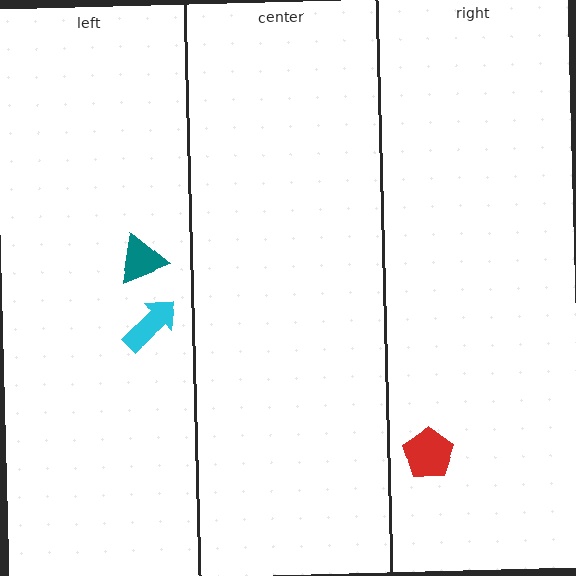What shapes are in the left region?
The cyan arrow, the teal triangle.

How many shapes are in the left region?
2.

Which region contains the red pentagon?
The right region.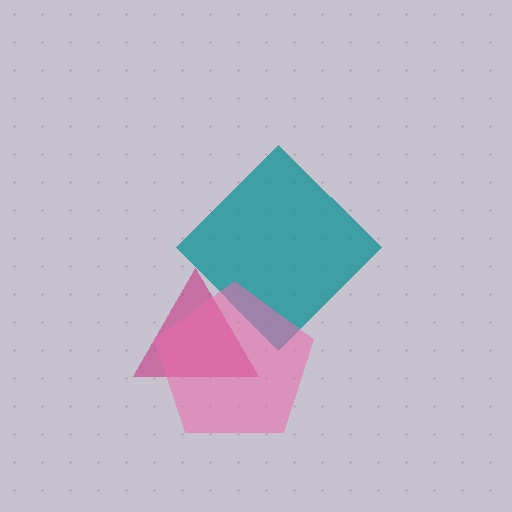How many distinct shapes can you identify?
There are 3 distinct shapes: a teal diamond, a magenta triangle, a pink pentagon.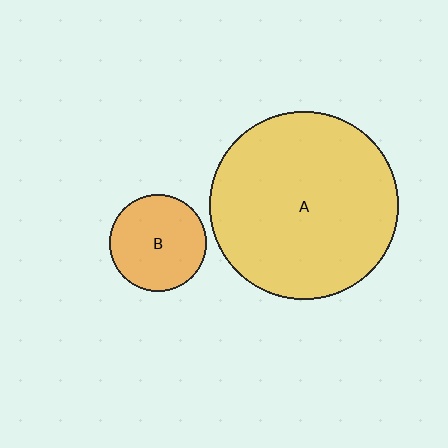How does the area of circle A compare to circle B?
Approximately 3.7 times.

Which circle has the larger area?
Circle A (yellow).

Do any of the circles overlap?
No, none of the circles overlap.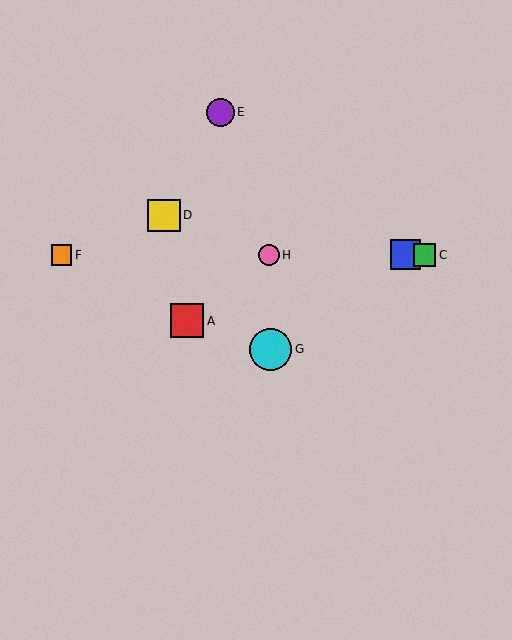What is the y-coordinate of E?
Object E is at y≈112.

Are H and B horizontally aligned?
Yes, both are at y≈255.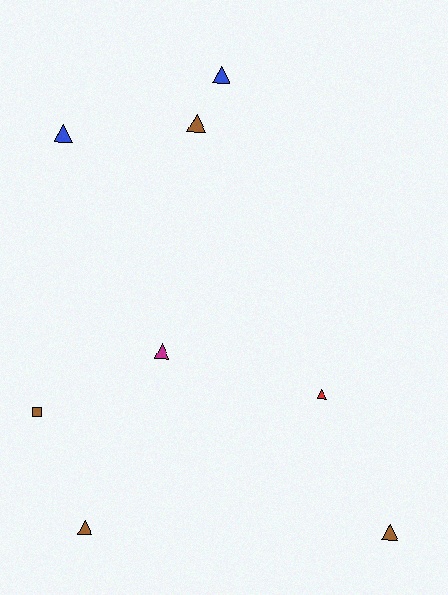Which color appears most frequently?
Brown, with 4 objects.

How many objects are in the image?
There are 8 objects.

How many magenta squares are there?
There are no magenta squares.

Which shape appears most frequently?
Triangle, with 7 objects.